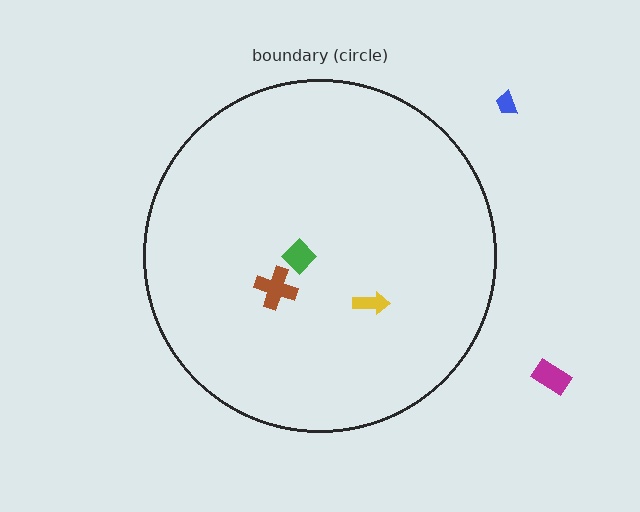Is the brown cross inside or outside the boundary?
Inside.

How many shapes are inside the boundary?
3 inside, 2 outside.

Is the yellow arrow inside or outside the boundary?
Inside.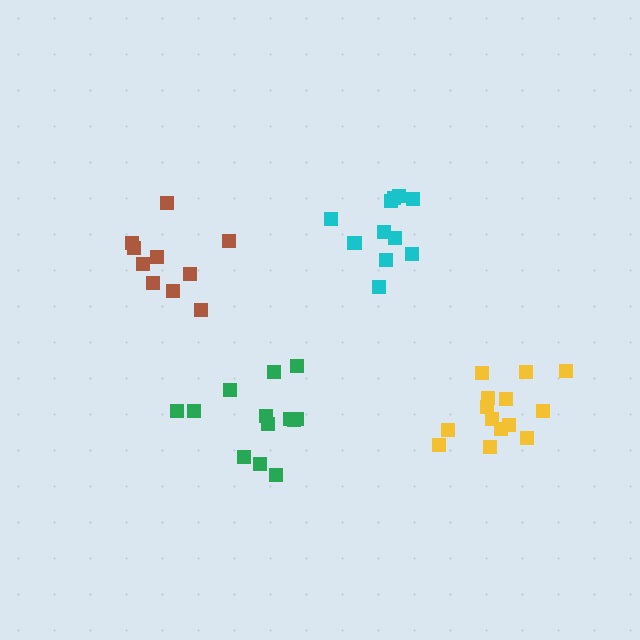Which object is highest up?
The cyan cluster is topmost.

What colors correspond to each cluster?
The clusters are colored: cyan, yellow, brown, green.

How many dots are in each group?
Group 1: 11 dots, Group 2: 14 dots, Group 3: 10 dots, Group 4: 13 dots (48 total).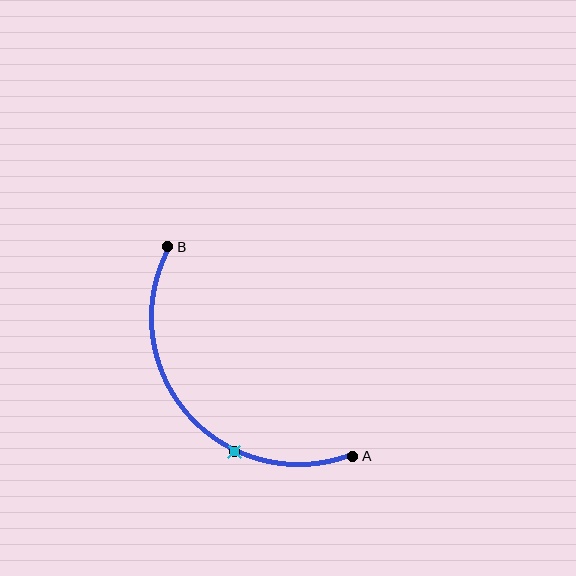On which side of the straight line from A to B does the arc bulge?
The arc bulges below and to the left of the straight line connecting A and B.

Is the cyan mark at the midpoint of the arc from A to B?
No. The cyan mark lies on the arc but is closer to endpoint A. The arc midpoint would be at the point on the curve equidistant along the arc from both A and B.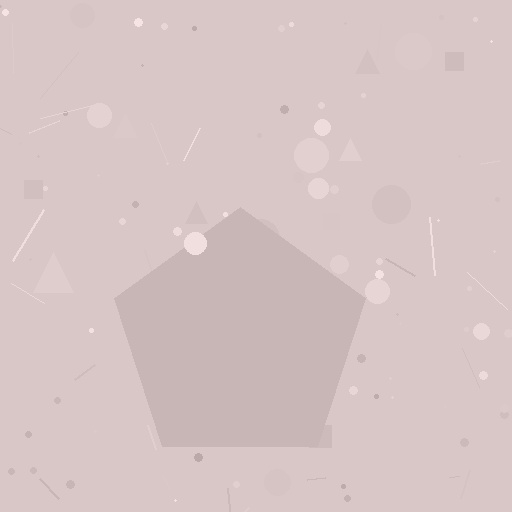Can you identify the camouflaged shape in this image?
The camouflaged shape is a pentagon.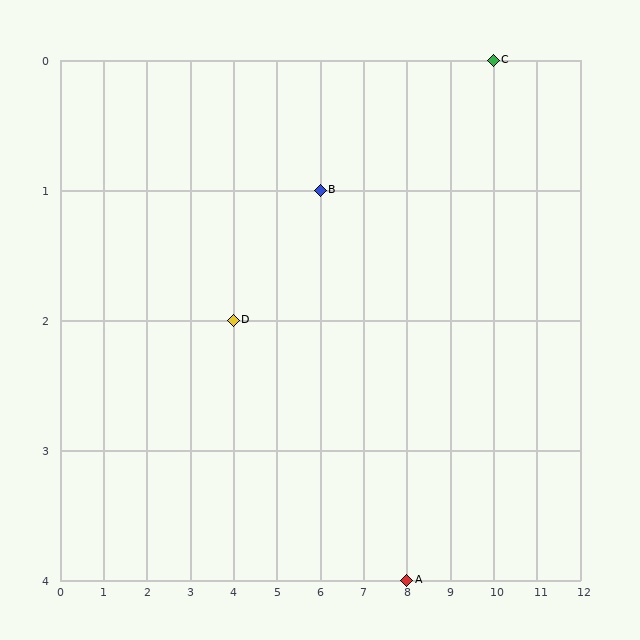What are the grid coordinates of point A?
Point A is at grid coordinates (8, 4).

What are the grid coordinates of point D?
Point D is at grid coordinates (4, 2).